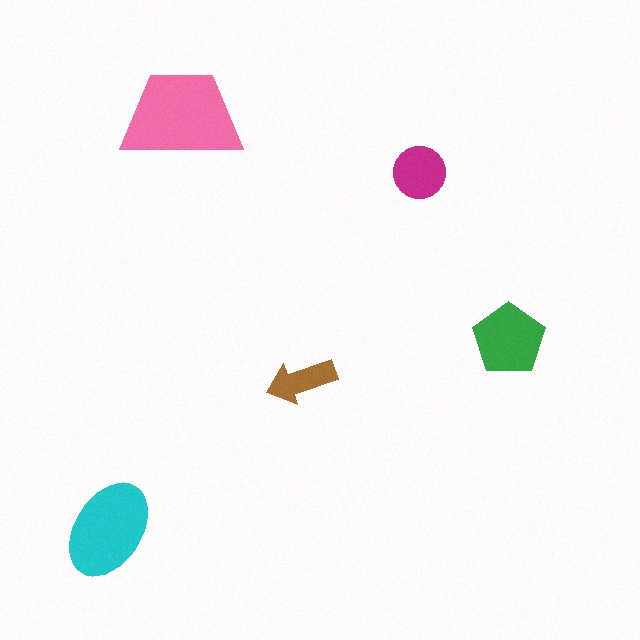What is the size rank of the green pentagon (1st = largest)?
3rd.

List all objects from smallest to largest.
The brown arrow, the magenta circle, the green pentagon, the cyan ellipse, the pink trapezoid.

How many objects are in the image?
There are 5 objects in the image.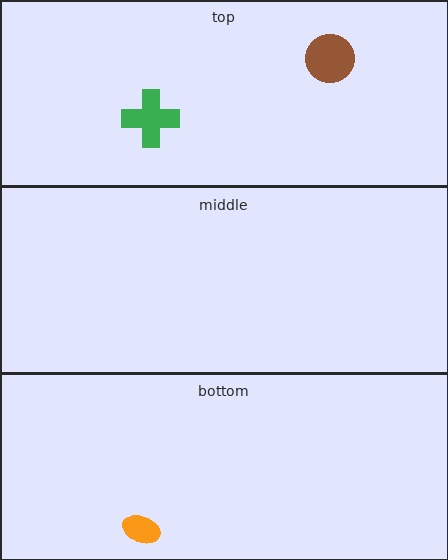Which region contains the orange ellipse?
The bottom region.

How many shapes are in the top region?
2.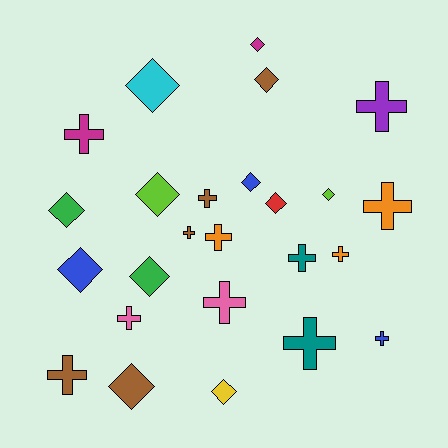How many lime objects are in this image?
There are 2 lime objects.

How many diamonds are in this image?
There are 12 diamonds.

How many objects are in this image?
There are 25 objects.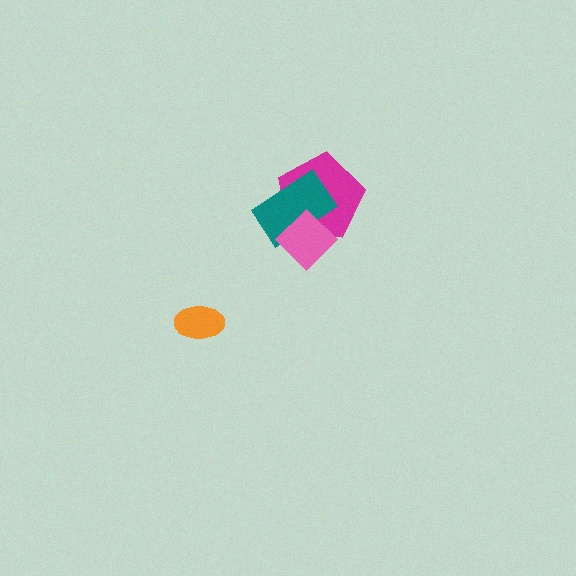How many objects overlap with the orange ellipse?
0 objects overlap with the orange ellipse.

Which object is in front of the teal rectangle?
The pink diamond is in front of the teal rectangle.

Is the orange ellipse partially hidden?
No, no other shape covers it.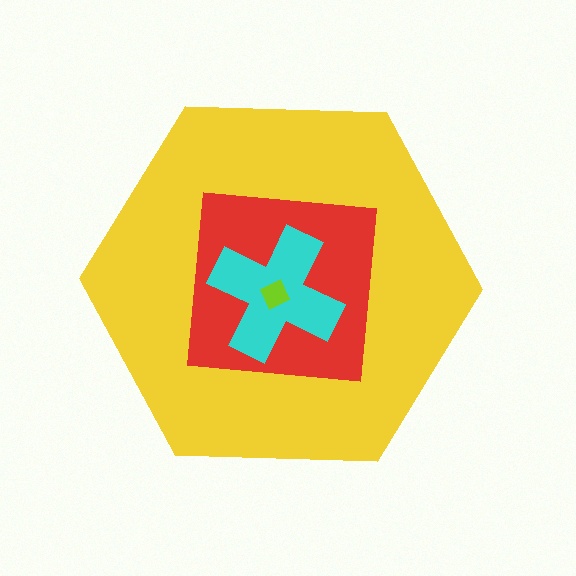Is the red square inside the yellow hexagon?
Yes.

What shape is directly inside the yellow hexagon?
The red square.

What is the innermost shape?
The lime square.